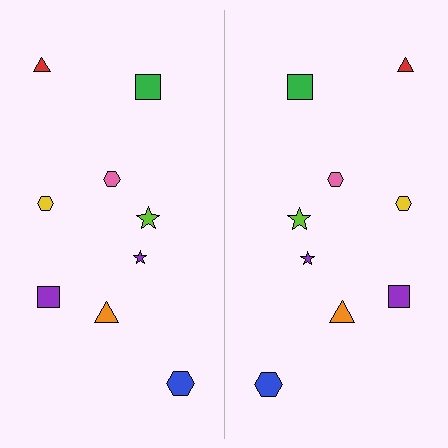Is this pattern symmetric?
Yes, this pattern has bilateral (reflection) symmetry.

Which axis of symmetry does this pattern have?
The pattern has a vertical axis of symmetry running through the center of the image.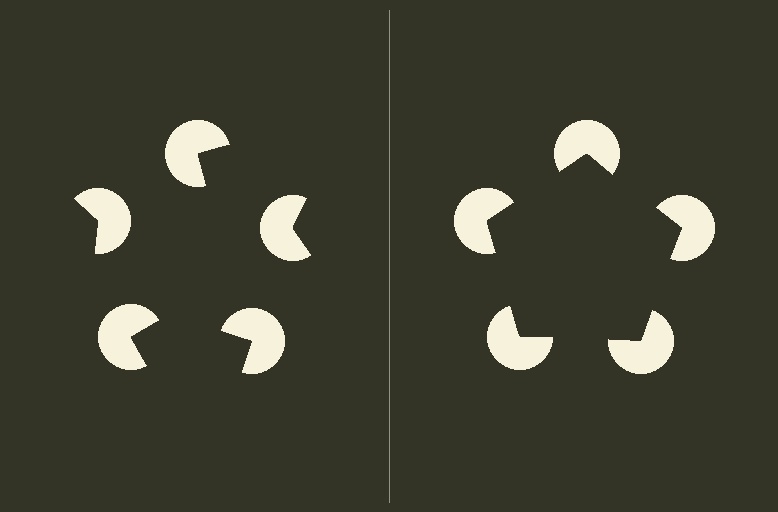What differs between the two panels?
The pac-man discs are positioned identically on both sides; only the wedge orientations differ. On the right they align to a pentagon; on the left they are misaligned.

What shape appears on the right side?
An illusory pentagon.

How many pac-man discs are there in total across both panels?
10 — 5 on each side.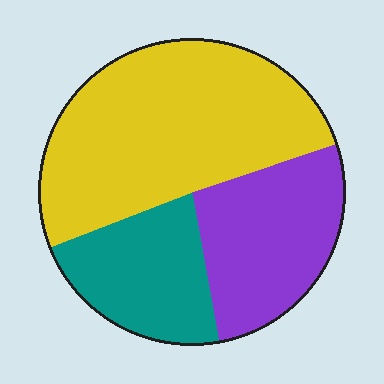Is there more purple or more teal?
Purple.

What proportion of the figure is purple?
Purple covers around 25% of the figure.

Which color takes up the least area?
Teal, at roughly 20%.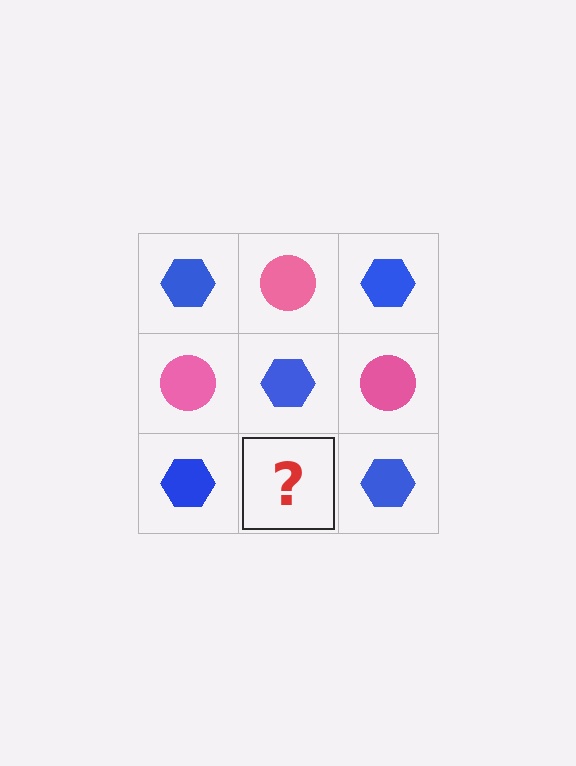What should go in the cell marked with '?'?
The missing cell should contain a pink circle.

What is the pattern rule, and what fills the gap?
The rule is that it alternates blue hexagon and pink circle in a checkerboard pattern. The gap should be filled with a pink circle.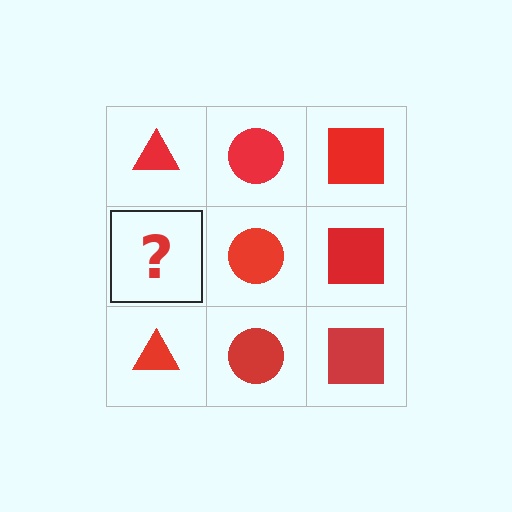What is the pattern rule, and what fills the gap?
The rule is that each column has a consistent shape. The gap should be filled with a red triangle.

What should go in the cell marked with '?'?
The missing cell should contain a red triangle.